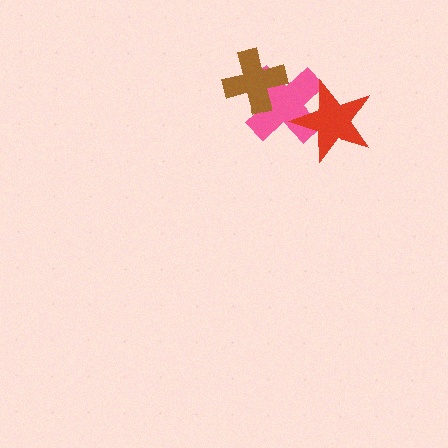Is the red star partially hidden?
No, no other shape covers it.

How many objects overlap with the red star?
1 object overlaps with the red star.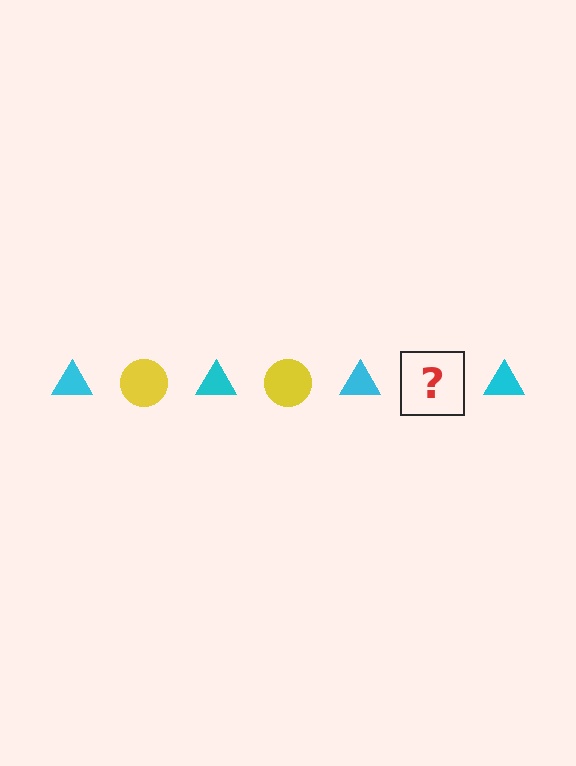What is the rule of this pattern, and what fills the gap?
The rule is that the pattern alternates between cyan triangle and yellow circle. The gap should be filled with a yellow circle.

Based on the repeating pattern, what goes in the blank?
The blank should be a yellow circle.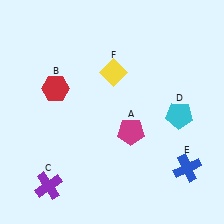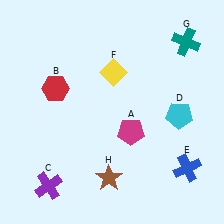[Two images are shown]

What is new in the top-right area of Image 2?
A teal cross (G) was added in the top-right area of Image 2.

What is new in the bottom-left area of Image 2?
A brown star (H) was added in the bottom-left area of Image 2.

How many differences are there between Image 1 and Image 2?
There are 2 differences between the two images.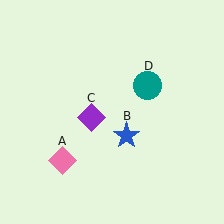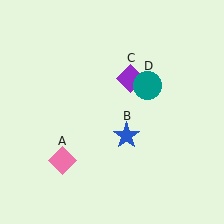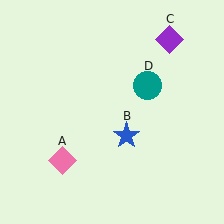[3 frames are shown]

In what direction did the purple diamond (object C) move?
The purple diamond (object C) moved up and to the right.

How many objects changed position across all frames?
1 object changed position: purple diamond (object C).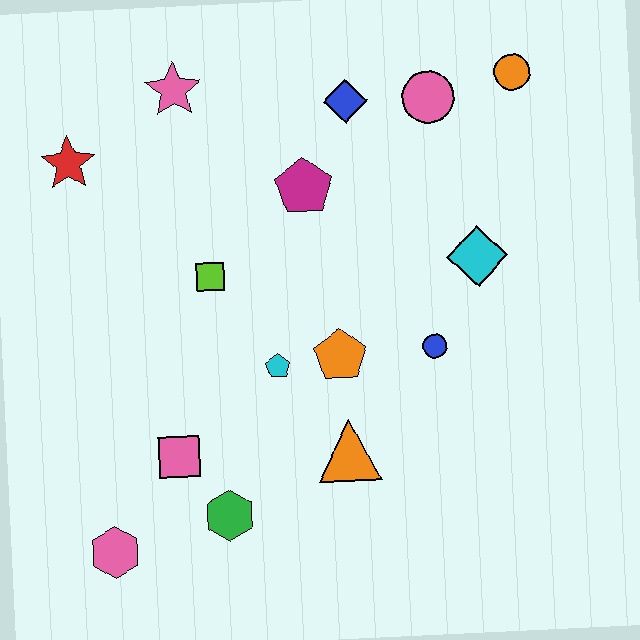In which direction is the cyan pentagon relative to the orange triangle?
The cyan pentagon is above the orange triangle.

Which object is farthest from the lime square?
The orange circle is farthest from the lime square.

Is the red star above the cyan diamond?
Yes